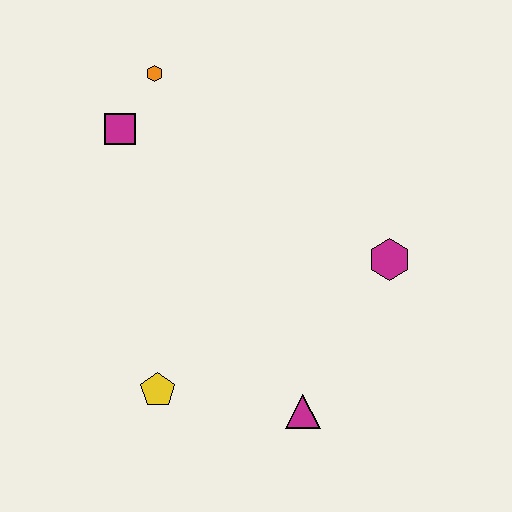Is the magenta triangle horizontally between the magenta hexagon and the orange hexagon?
Yes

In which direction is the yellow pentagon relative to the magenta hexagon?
The yellow pentagon is to the left of the magenta hexagon.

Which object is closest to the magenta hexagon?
The magenta triangle is closest to the magenta hexagon.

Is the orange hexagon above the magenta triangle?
Yes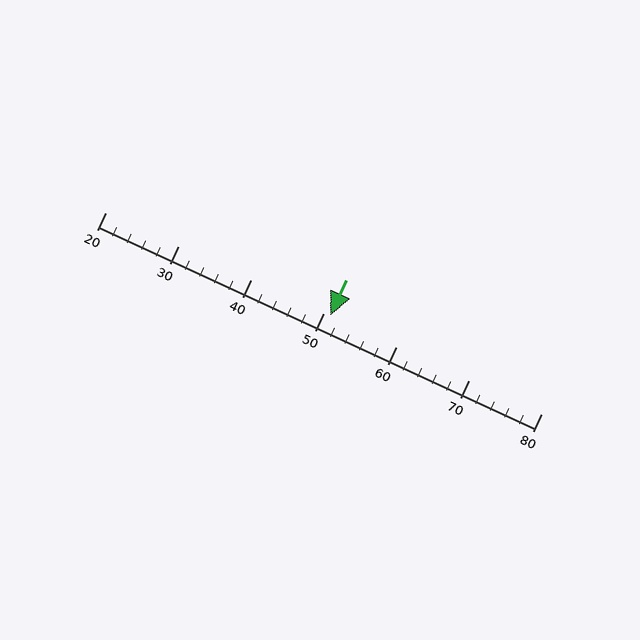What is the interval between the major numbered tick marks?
The major tick marks are spaced 10 units apart.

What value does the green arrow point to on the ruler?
The green arrow points to approximately 51.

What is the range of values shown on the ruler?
The ruler shows values from 20 to 80.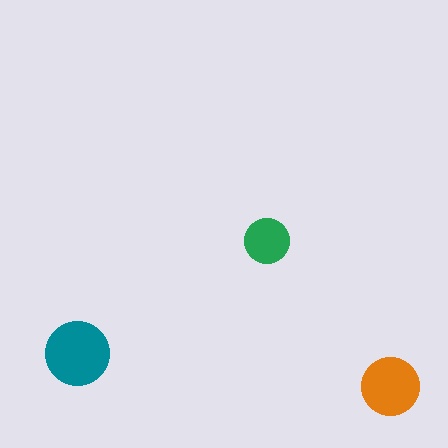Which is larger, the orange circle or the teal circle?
The teal one.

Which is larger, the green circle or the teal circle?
The teal one.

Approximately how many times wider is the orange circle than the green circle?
About 1.5 times wider.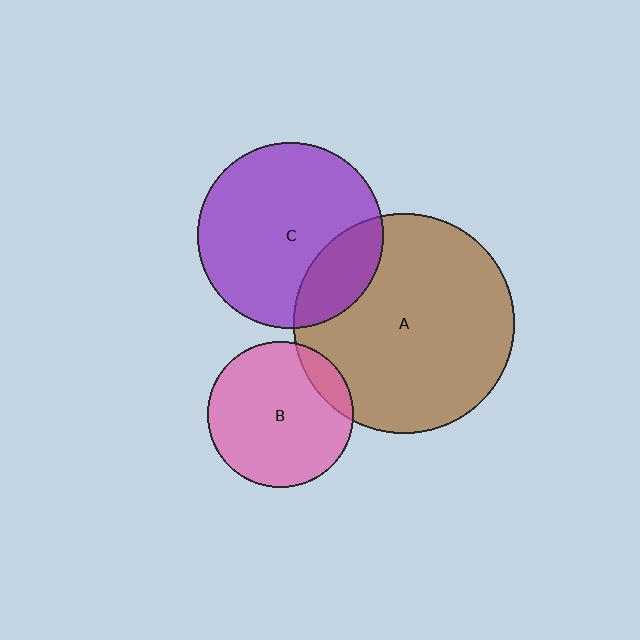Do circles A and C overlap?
Yes.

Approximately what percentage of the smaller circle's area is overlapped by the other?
Approximately 20%.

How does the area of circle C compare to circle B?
Approximately 1.6 times.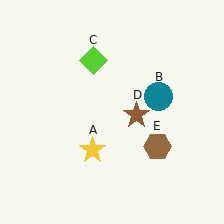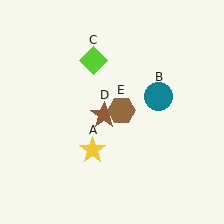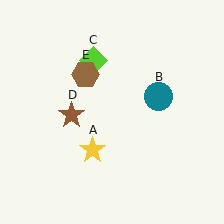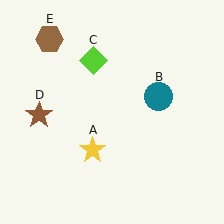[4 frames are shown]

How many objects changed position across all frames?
2 objects changed position: brown star (object D), brown hexagon (object E).